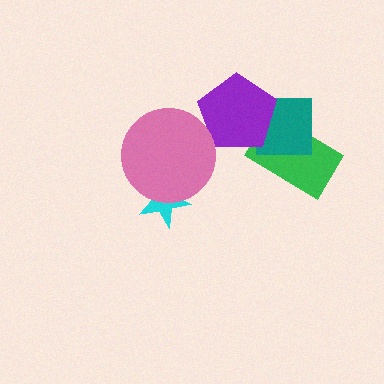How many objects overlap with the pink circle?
1 object overlaps with the pink circle.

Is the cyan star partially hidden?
Yes, it is partially covered by another shape.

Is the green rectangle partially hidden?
Yes, it is partially covered by another shape.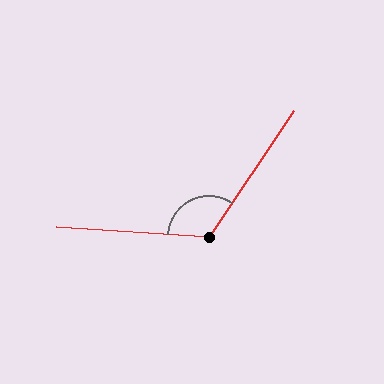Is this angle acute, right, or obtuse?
It is obtuse.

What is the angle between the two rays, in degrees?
Approximately 120 degrees.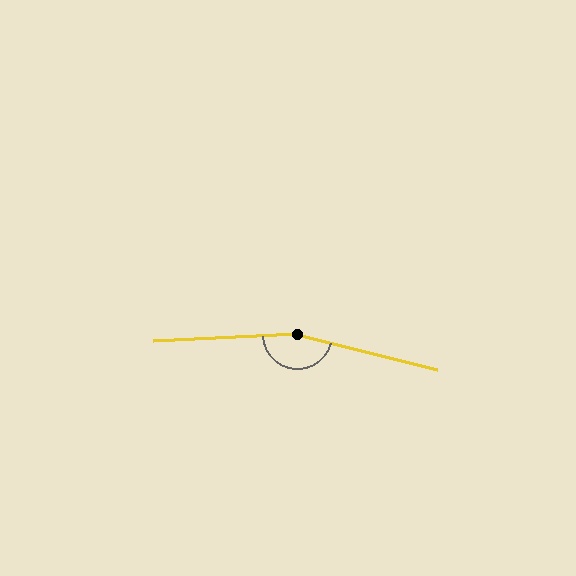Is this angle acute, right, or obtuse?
It is obtuse.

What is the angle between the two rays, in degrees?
Approximately 163 degrees.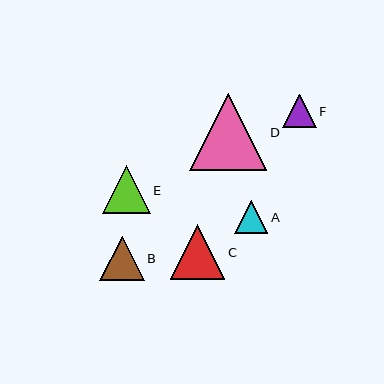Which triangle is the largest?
Triangle D is the largest with a size of approximately 77 pixels.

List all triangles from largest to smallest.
From largest to smallest: D, C, E, B, F, A.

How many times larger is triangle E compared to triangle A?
Triangle E is approximately 1.4 times the size of triangle A.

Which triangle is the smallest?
Triangle A is the smallest with a size of approximately 33 pixels.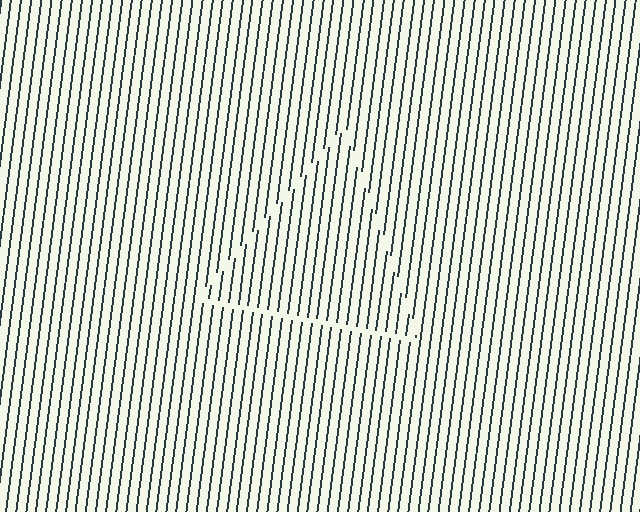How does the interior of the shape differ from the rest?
The interior of the shape contains the same grating, shifted by half a period — the contour is defined by the phase discontinuity where line-ends from the inner and outer gratings abut.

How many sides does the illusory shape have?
3 sides — the line-ends trace a triangle.